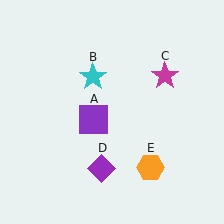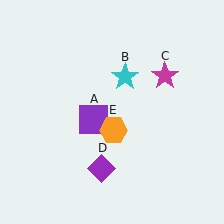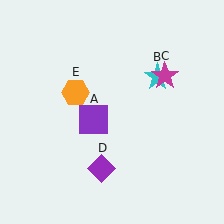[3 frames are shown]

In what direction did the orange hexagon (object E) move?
The orange hexagon (object E) moved up and to the left.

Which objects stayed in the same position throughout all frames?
Purple square (object A) and magenta star (object C) and purple diamond (object D) remained stationary.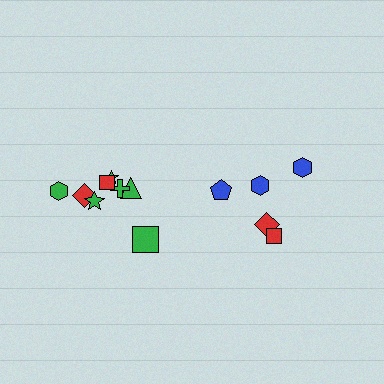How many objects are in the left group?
There are 8 objects.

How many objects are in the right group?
There are 5 objects.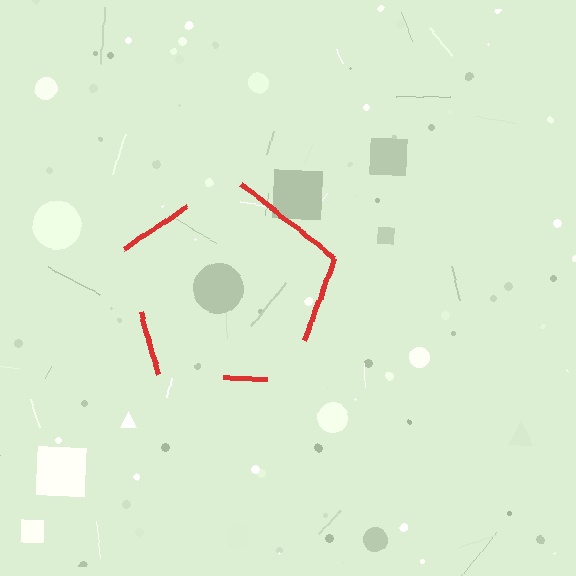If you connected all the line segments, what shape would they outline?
They would outline a pentagon.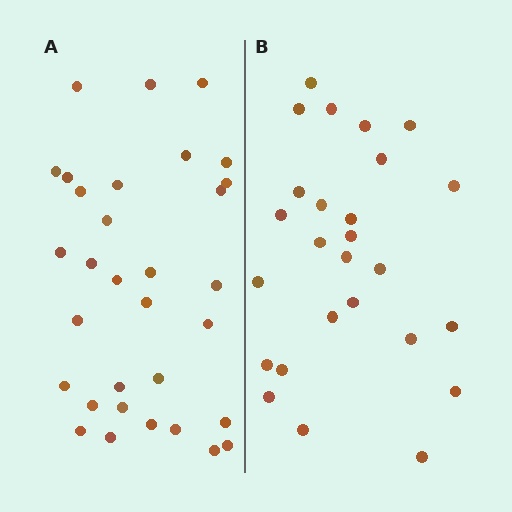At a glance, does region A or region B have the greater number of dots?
Region A (the left region) has more dots.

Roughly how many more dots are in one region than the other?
Region A has about 6 more dots than region B.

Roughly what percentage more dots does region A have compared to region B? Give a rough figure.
About 25% more.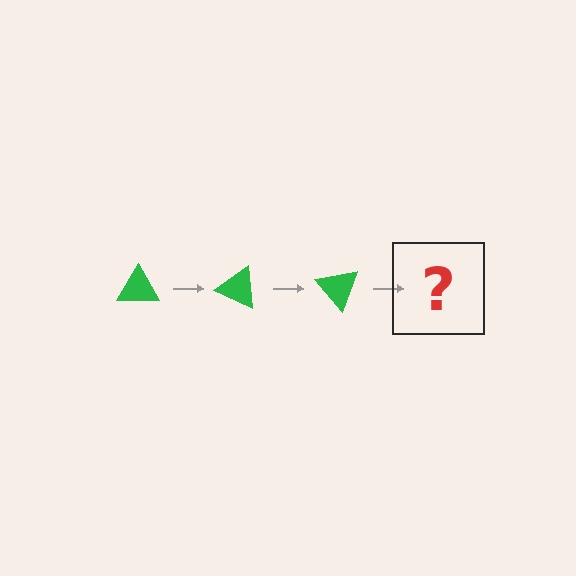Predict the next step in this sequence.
The next step is a green triangle rotated 75 degrees.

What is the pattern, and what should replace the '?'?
The pattern is that the triangle rotates 25 degrees each step. The '?' should be a green triangle rotated 75 degrees.